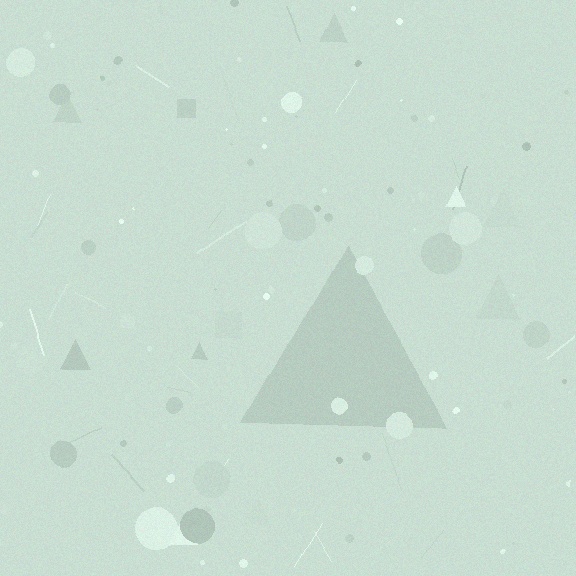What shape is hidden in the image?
A triangle is hidden in the image.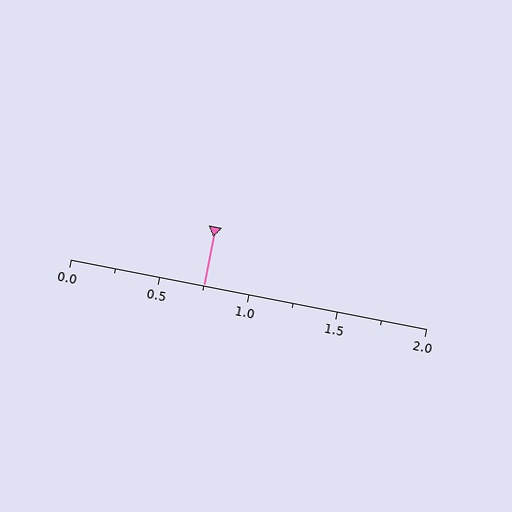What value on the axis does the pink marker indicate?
The marker indicates approximately 0.75.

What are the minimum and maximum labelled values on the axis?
The axis runs from 0.0 to 2.0.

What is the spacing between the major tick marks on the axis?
The major ticks are spaced 0.5 apart.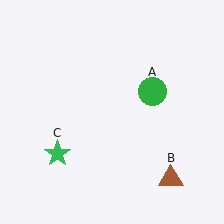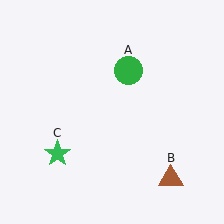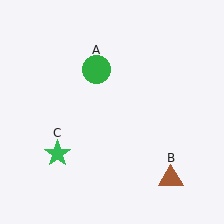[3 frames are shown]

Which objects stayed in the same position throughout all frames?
Brown triangle (object B) and green star (object C) remained stationary.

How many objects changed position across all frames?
1 object changed position: green circle (object A).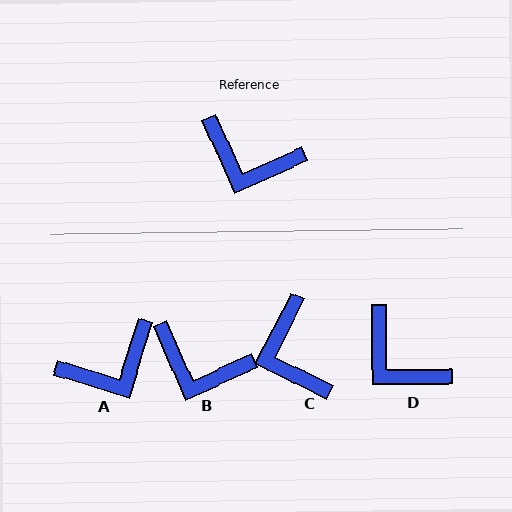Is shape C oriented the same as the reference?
No, it is off by about 51 degrees.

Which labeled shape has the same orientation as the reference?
B.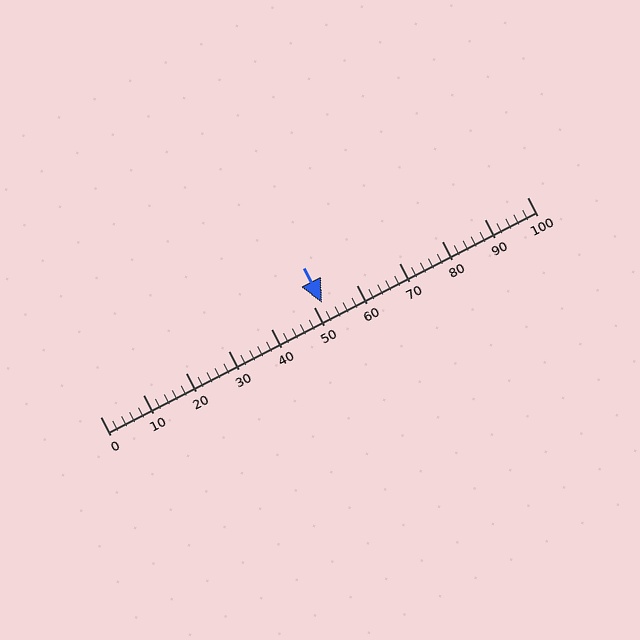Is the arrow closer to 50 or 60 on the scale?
The arrow is closer to 50.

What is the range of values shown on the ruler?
The ruler shows values from 0 to 100.